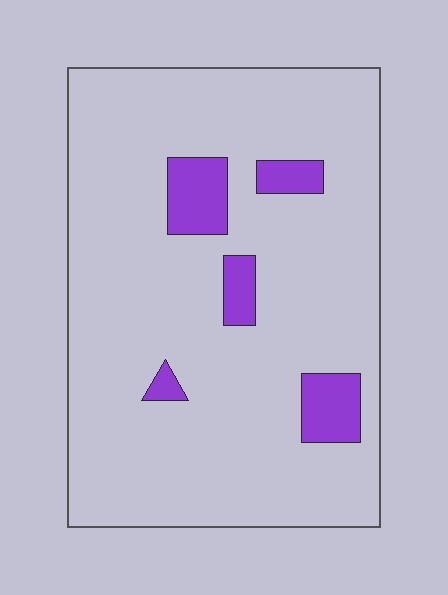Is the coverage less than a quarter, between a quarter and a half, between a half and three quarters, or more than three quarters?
Less than a quarter.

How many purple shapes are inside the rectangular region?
5.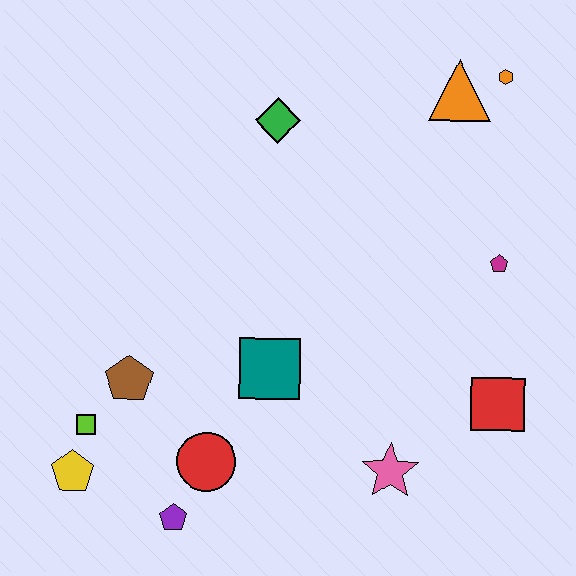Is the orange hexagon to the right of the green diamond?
Yes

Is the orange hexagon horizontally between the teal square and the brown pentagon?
No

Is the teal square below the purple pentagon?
No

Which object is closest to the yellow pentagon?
The lime square is closest to the yellow pentagon.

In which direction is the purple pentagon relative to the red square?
The purple pentagon is to the left of the red square.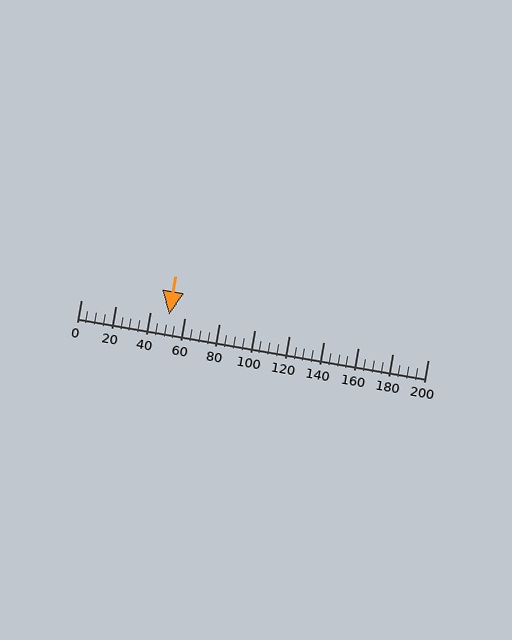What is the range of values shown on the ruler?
The ruler shows values from 0 to 200.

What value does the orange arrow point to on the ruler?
The orange arrow points to approximately 51.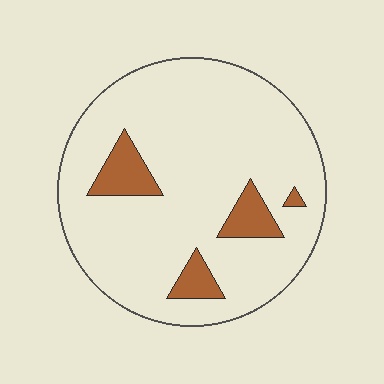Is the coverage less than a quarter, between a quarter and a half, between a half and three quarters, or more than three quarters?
Less than a quarter.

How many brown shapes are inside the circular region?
4.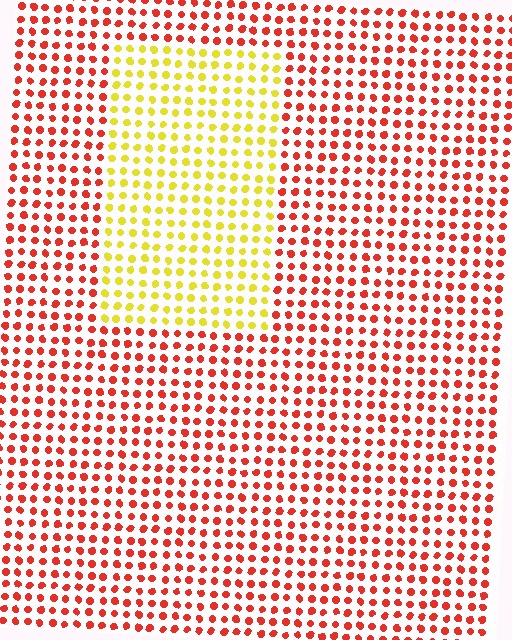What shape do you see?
I see a rectangle.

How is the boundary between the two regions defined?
The boundary is defined purely by a slight shift in hue (about 57 degrees). Spacing, size, and orientation are identical on both sides.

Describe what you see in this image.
The image is filled with small red elements in a uniform arrangement. A rectangle-shaped region is visible where the elements are tinted to a slightly different hue, forming a subtle color boundary.